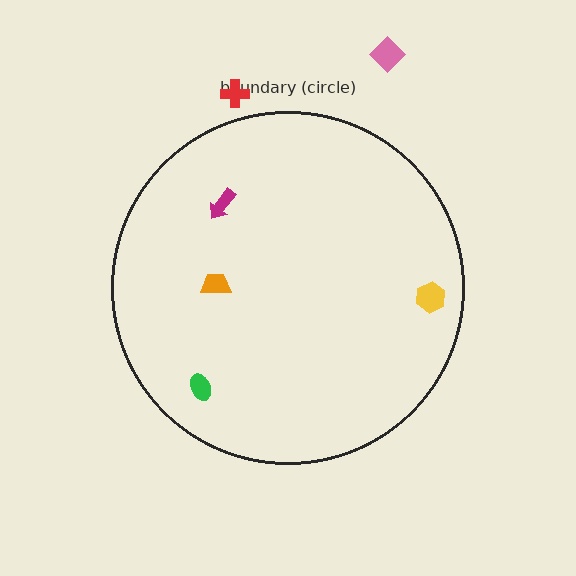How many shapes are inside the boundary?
4 inside, 2 outside.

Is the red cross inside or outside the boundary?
Outside.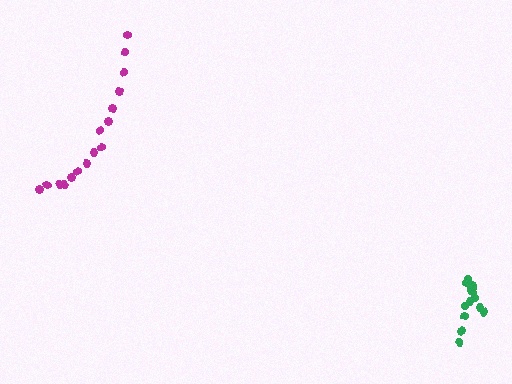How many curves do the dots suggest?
There are 2 distinct paths.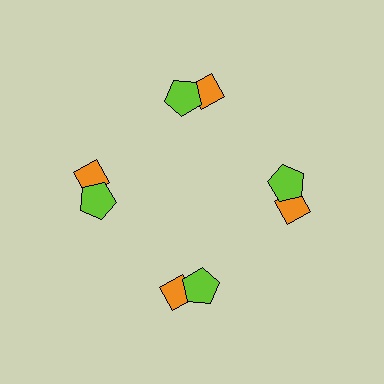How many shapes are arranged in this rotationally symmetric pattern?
There are 8 shapes, arranged in 4 groups of 2.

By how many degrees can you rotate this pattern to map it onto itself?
The pattern maps onto itself every 90 degrees of rotation.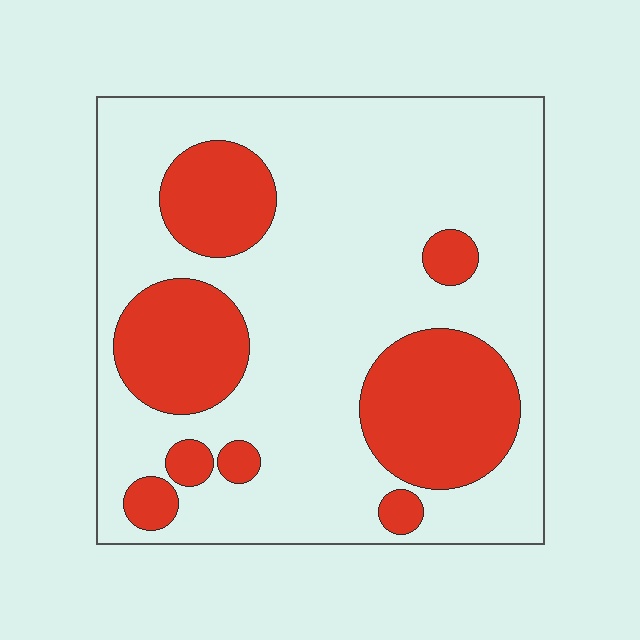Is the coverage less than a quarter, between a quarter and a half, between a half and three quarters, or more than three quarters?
Between a quarter and a half.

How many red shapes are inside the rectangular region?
8.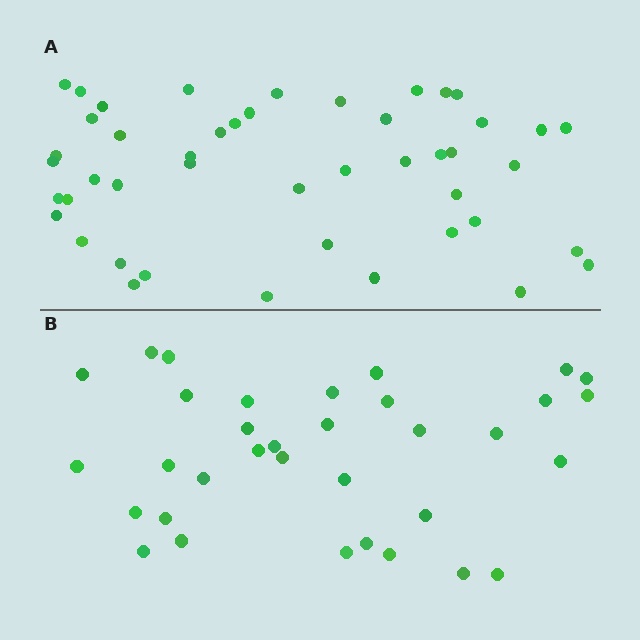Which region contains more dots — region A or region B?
Region A (the top region) has more dots.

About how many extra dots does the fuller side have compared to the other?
Region A has roughly 12 or so more dots than region B.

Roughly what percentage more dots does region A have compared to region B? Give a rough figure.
About 35% more.